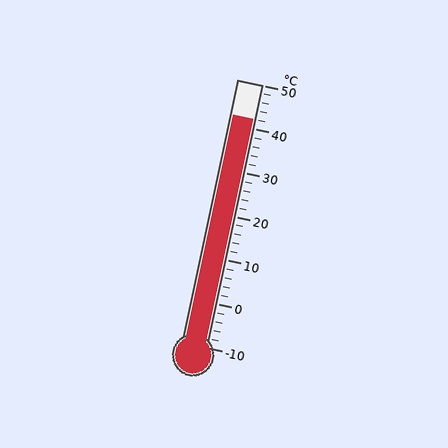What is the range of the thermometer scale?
The thermometer scale ranges from -10°C to 50°C.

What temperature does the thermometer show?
The thermometer shows approximately 42°C.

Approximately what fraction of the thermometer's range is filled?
The thermometer is filled to approximately 85% of its range.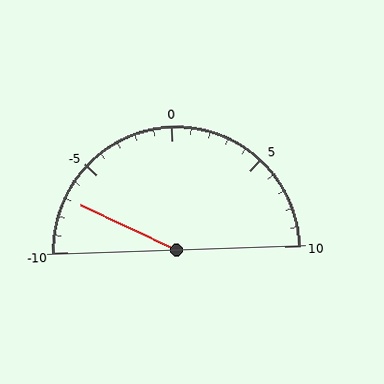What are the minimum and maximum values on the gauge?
The gauge ranges from -10 to 10.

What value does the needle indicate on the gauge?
The needle indicates approximately -7.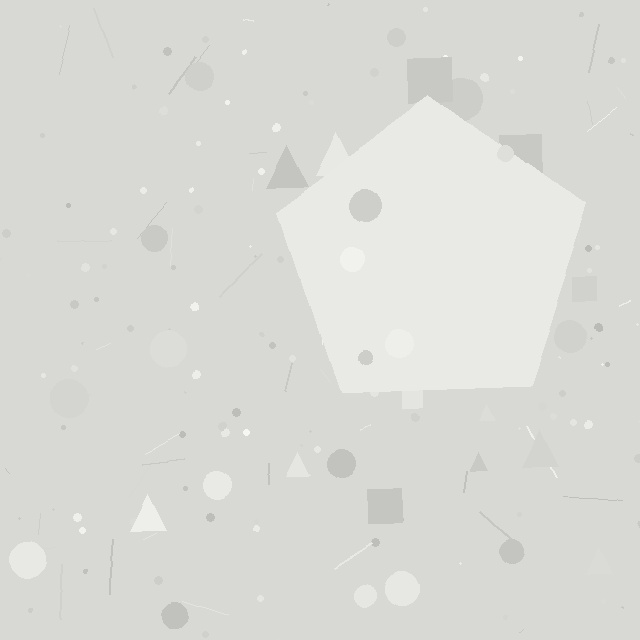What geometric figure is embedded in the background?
A pentagon is embedded in the background.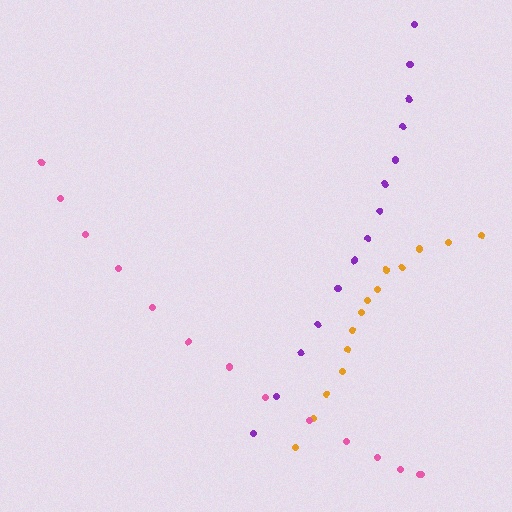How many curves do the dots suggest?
There are 3 distinct paths.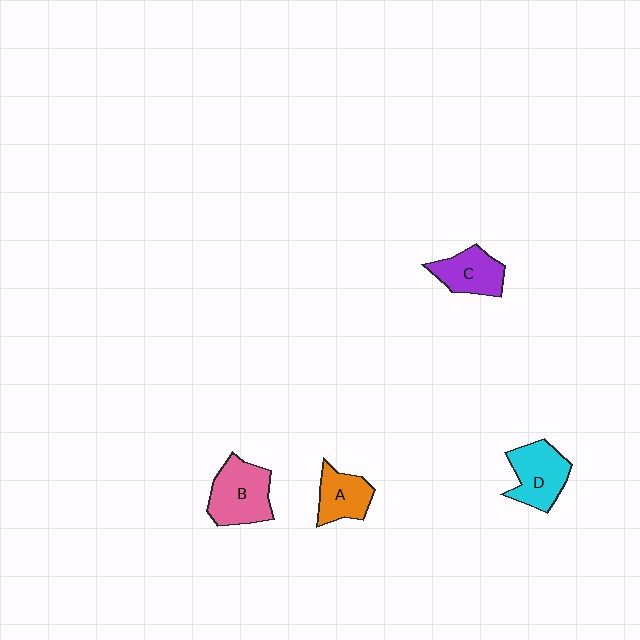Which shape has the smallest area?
Shape A (orange).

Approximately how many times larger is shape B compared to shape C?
Approximately 1.3 times.